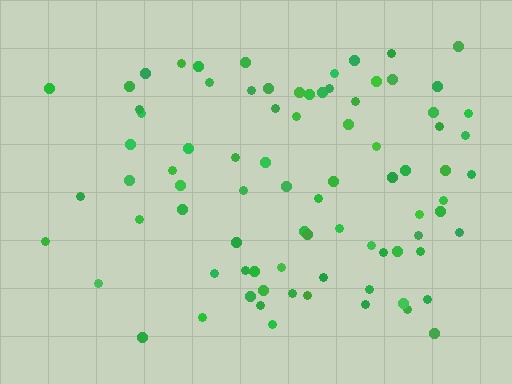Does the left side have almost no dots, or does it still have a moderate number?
Still a moderate number, just noticeably fewer than the right.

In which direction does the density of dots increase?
From left to right, with the right side densest.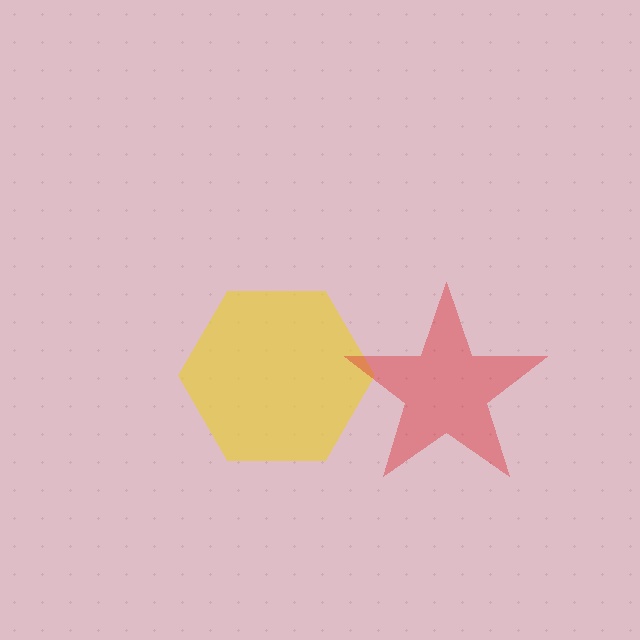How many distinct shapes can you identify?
There are 2 distinct shapes: a yellow hexagon, a red star.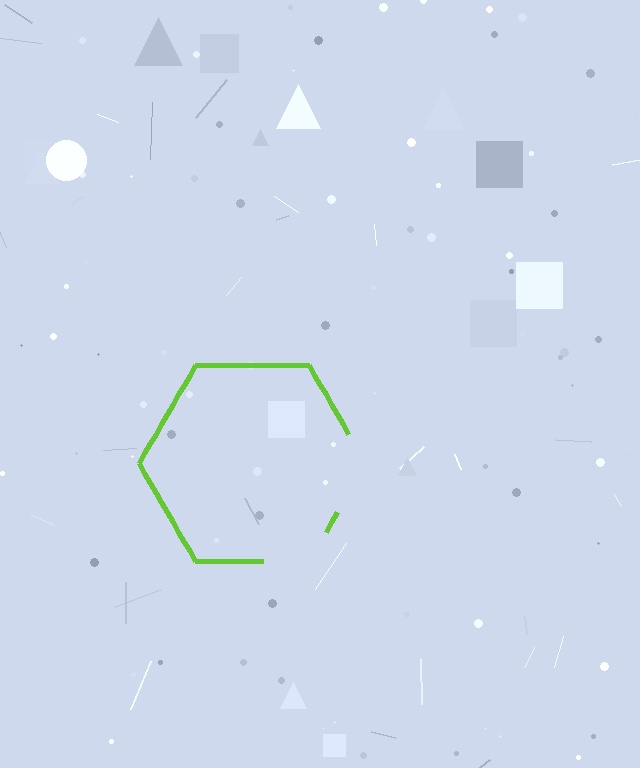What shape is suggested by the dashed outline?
The dashed outline suggests a hexagon.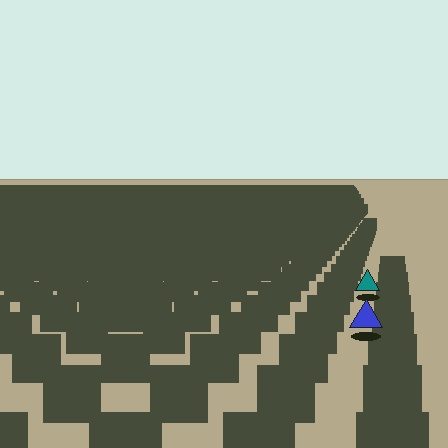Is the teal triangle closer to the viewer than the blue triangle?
No. The blue triangle is closer — you can tell from the texture gradient: the ground texture is coarser near it.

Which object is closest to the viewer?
The blue triangle is closest. The texture marks near it are larger and more spread out.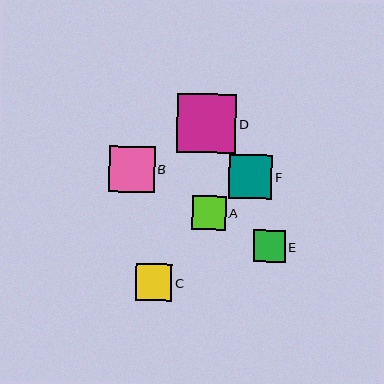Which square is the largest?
Square D is the largest with a size of approximately 59 pixels.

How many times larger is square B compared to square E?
Square B is approximately 1.4 times the size of square E.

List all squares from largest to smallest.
From largest to smallest: D, B, F, C, A, E.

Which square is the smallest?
Square E is the smallest with a size of approximately 32 pixels.